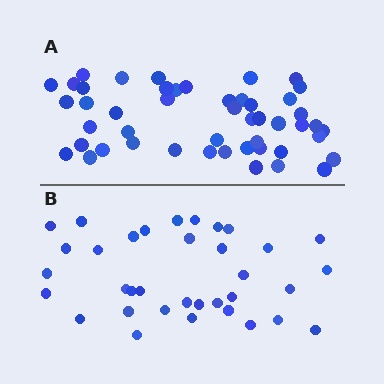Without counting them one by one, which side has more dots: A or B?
Region A (the top region) has more dots.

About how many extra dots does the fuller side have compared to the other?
Region A has approximately 15 more dots than region B.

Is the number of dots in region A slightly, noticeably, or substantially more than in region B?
Region A has noticeably more, but not dramatically so. The ratio is roughly 1.4 to 1.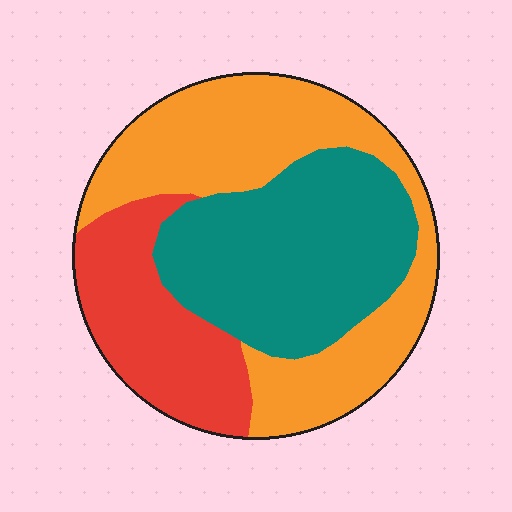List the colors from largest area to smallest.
From largest to smallest: orange, teal, red.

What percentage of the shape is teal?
Teal takes up between a third and a half of the shape.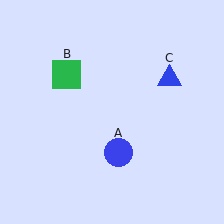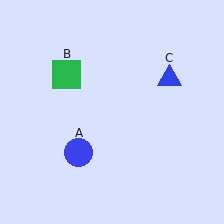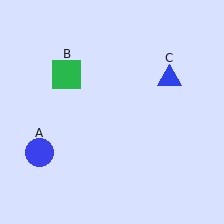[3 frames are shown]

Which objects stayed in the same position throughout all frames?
Green square (object B) and blue triangle (object C) remained stationary.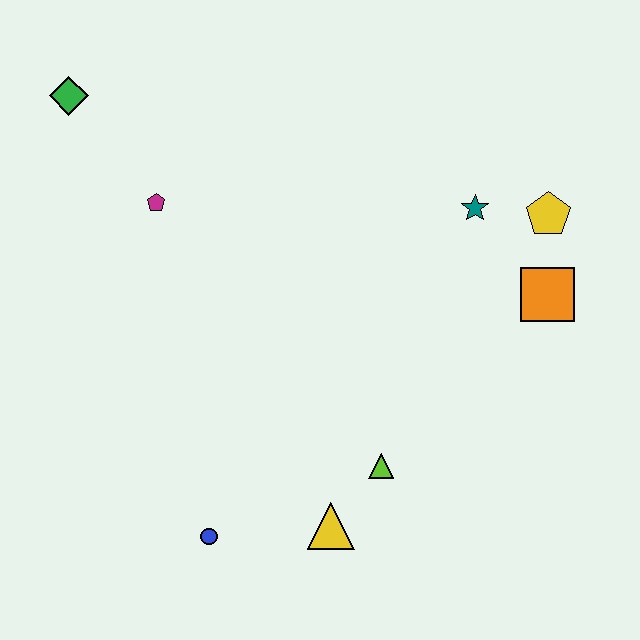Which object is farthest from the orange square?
The green diamond is farthest from the orange square.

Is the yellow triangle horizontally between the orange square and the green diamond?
Yes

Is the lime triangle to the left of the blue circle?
No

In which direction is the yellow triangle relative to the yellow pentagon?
The yellow triangle is below the yellow pentagon.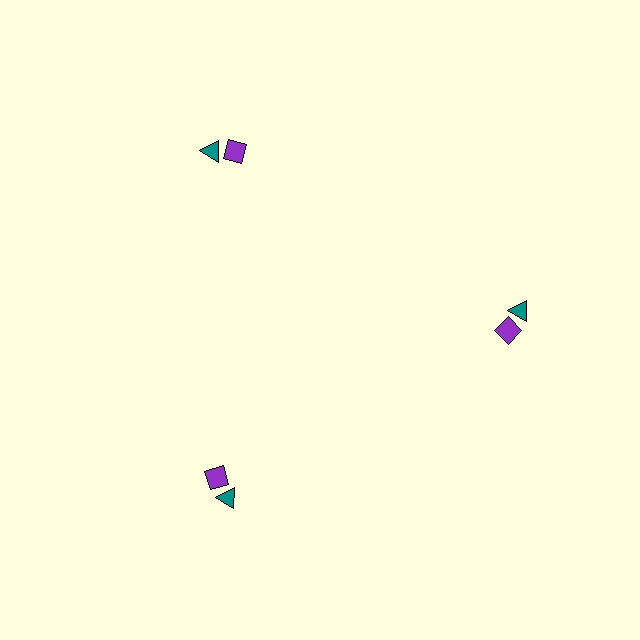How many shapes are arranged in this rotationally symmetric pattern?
There are 6 shapes, arranged in 3 groups of 2.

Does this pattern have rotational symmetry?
Yes, this pattern has 3-fold rotational symmetry. It looks the same after rotating 120 degrees around the center.